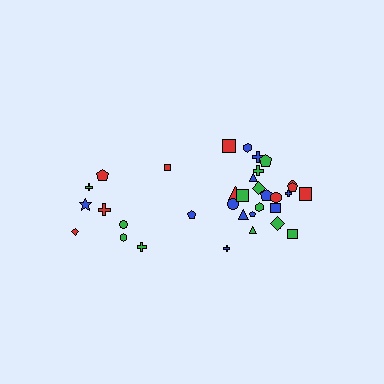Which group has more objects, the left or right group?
The right group.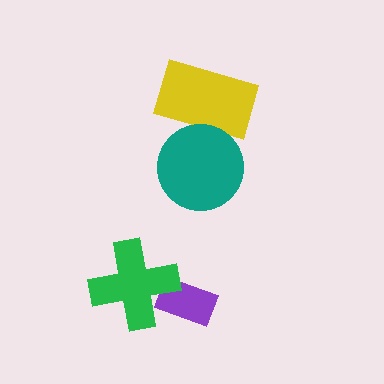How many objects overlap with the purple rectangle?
1 object overlaps with the purple rectangle.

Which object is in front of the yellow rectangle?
The teal circle is in front of the yellow rectangle.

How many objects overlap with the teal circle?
1 object overlaps with the teal circle.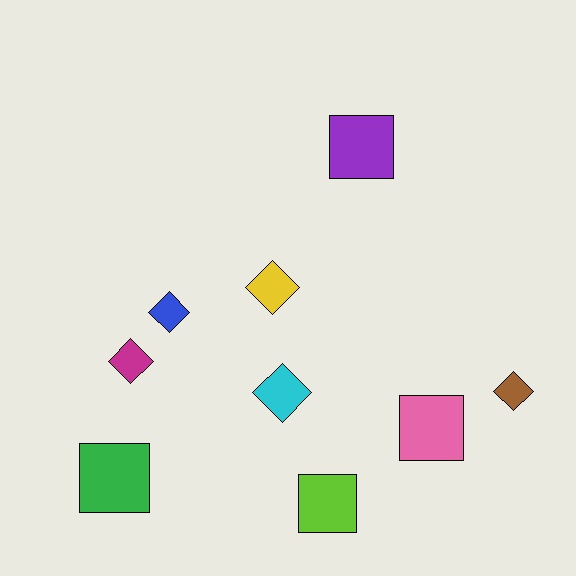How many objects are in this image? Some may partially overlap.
There are 9 objects.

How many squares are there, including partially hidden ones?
There are 4 squares.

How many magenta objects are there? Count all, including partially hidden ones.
There is 1 magenta object.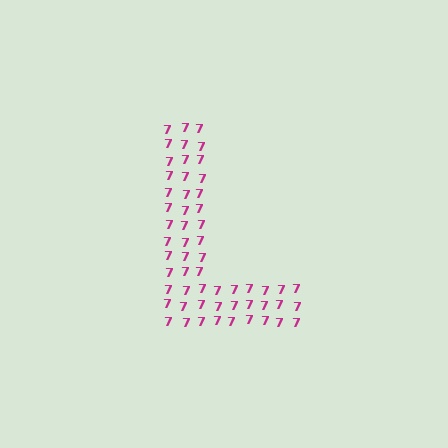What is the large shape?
The large shape is the letter L.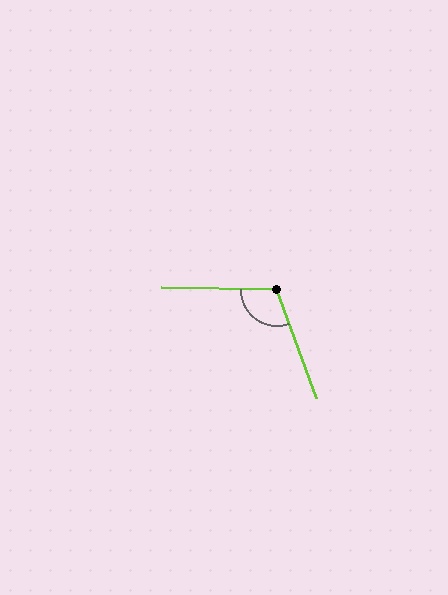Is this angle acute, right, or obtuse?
It is obtuse.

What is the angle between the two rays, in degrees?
Approximately 111 degrees.